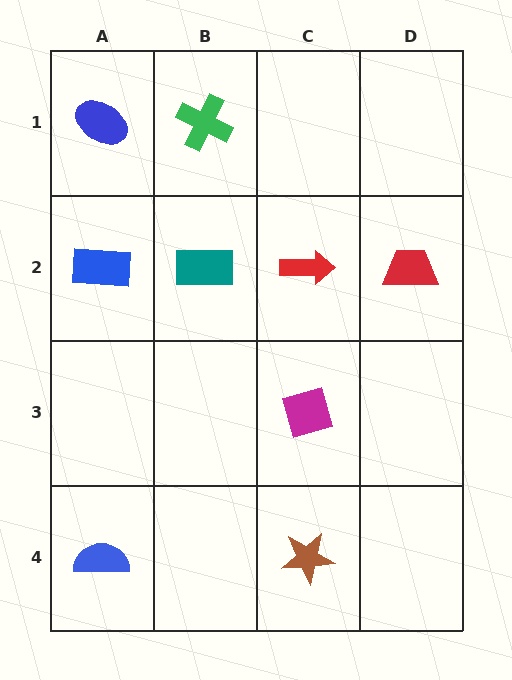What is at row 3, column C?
A magenta diamond.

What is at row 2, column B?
A teal rectangle.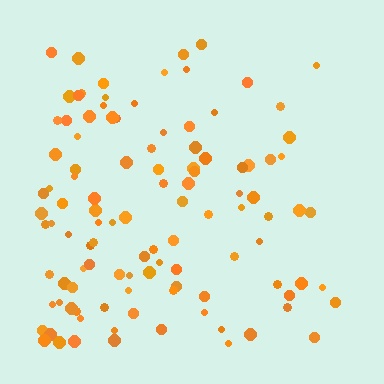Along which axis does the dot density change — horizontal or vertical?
Horizontal.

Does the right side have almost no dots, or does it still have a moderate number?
Still a moderate number, just noticeably fewer than the left.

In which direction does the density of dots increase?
From right to left, with the left side densest.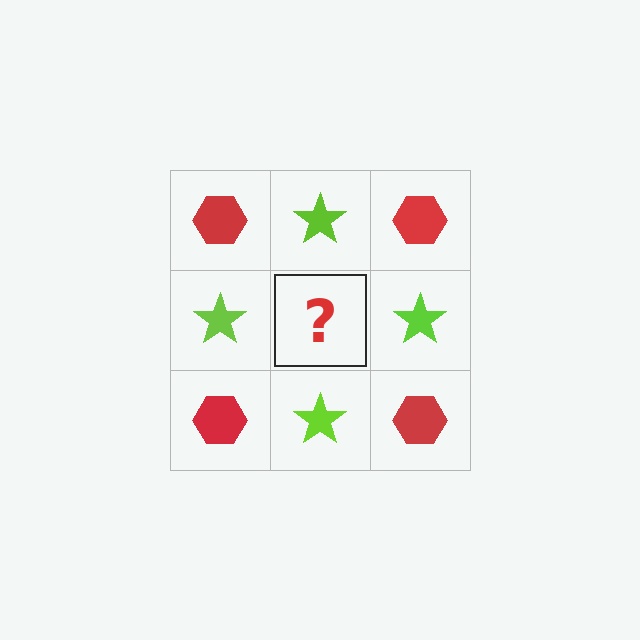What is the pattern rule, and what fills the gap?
The rule is that it alternates red hexagon and lime star in a checkerboard pattern. The gap should be filled with a red hexagon.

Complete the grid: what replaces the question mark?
The question mark should be replaced with a red hexagon.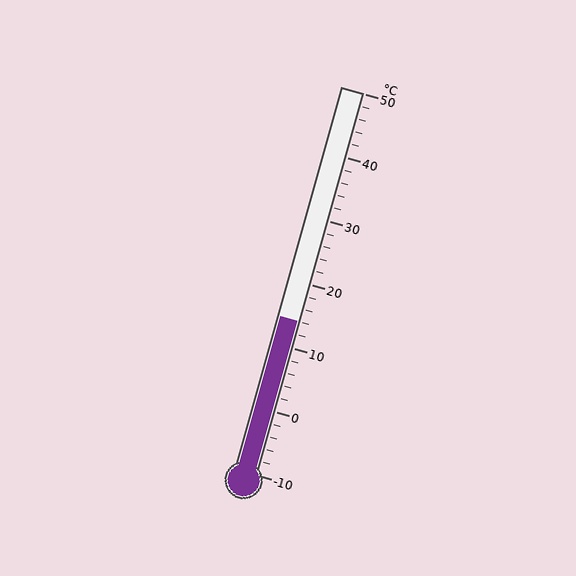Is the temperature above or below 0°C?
The temperature is above 0°C.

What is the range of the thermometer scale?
The thermometer scale ranges from -10°C to 50°C.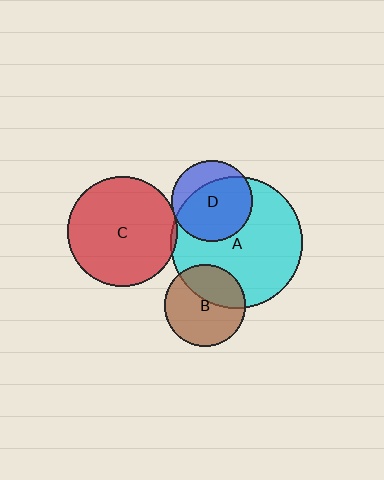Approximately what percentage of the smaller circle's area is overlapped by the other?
Approximately 5%.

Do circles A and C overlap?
Yes.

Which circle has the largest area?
Circle A (cyan).